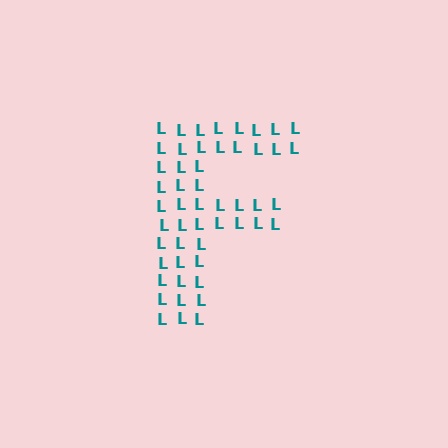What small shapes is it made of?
It is made of small letter L's.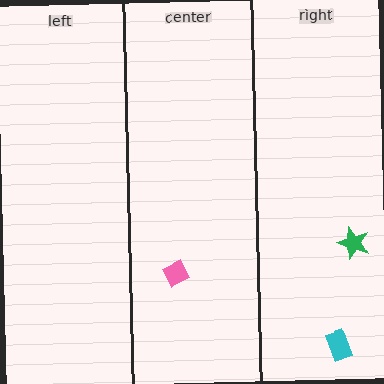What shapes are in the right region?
The cyan rectangle, the green star.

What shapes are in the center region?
The pink diamond.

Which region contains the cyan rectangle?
The right region.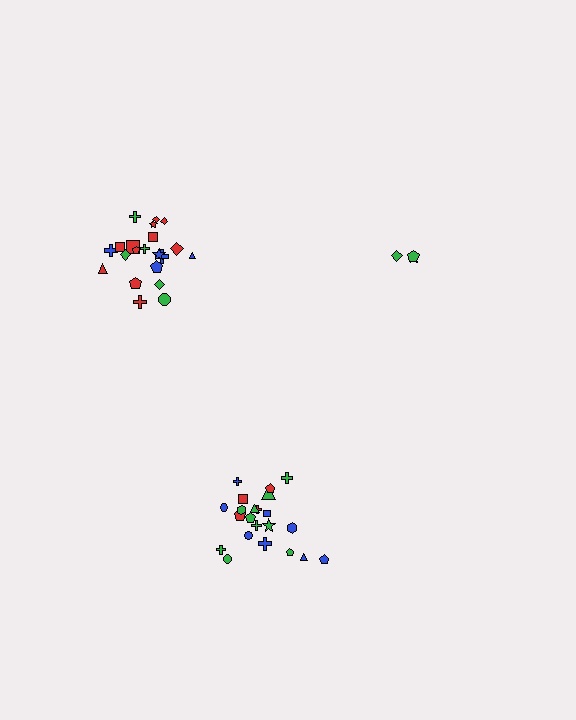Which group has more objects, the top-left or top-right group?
The top-left group.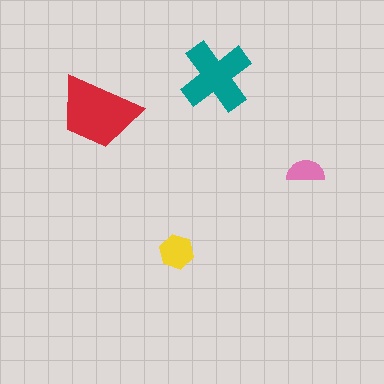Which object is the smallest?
The pink semicircle.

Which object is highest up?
The teal cross is topmost.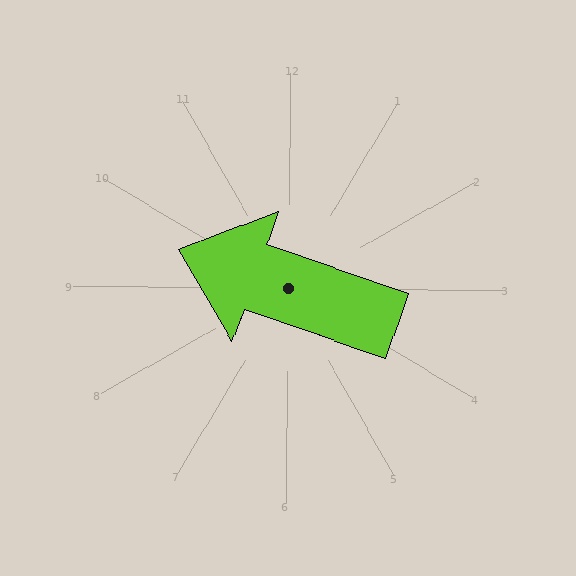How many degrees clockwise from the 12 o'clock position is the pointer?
Approximately 289 degrees.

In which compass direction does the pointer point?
West.